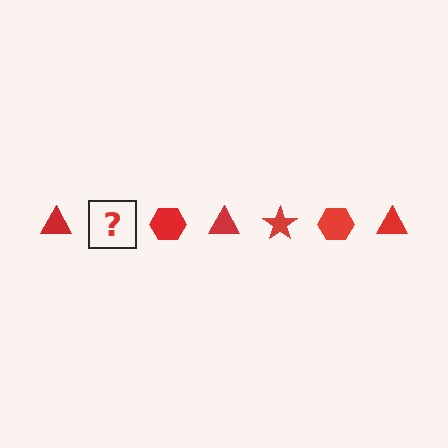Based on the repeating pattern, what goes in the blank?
The blank should be a red star.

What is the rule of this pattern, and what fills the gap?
The rule is that the pattern cycles through triangle, star, hexagon shapes in red. The gap should be filled with a red star.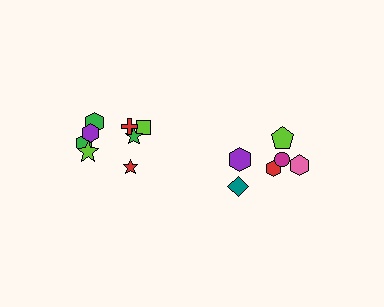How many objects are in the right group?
There are 6 objects.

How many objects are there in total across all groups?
There are 14 objects.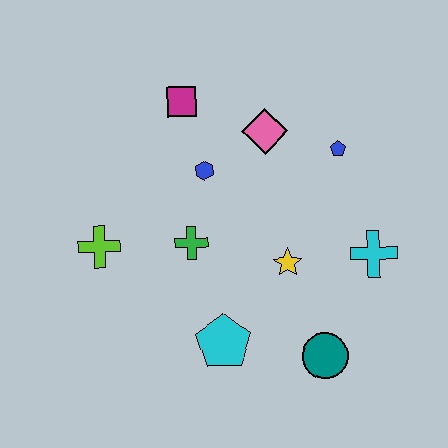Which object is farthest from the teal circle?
The magenta square is farthest from the teal circle.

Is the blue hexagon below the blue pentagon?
Yes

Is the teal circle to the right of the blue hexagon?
Yes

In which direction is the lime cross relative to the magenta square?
The lime cross is below the magenta square.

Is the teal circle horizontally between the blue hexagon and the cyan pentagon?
No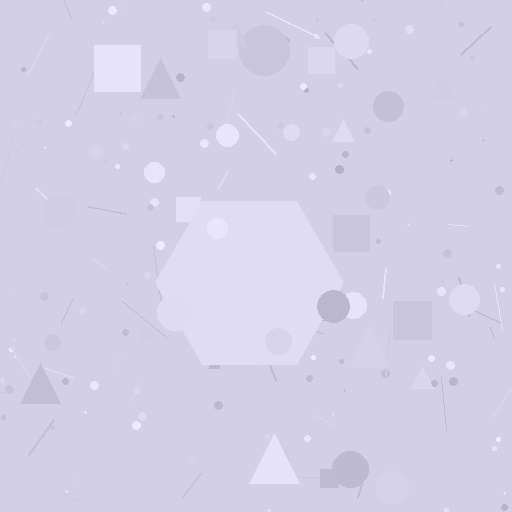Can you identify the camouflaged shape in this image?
The camouflaged shape is a hexagon.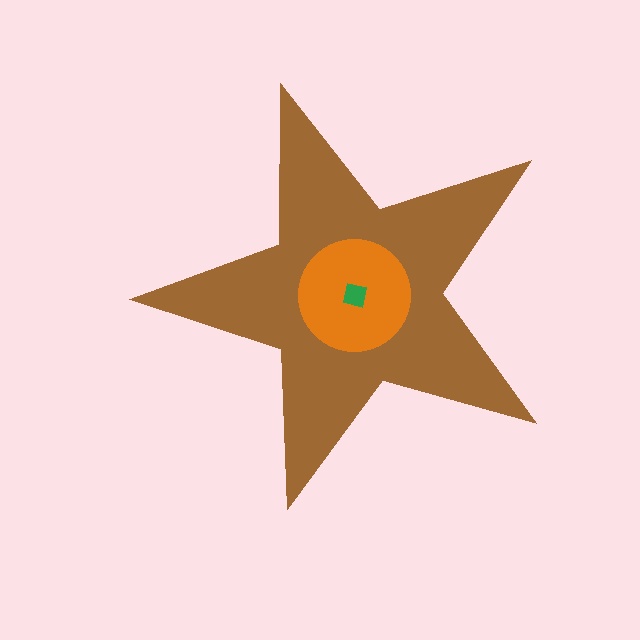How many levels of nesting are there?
3.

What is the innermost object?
The green square.